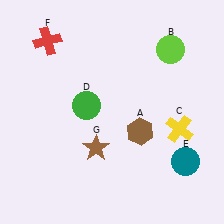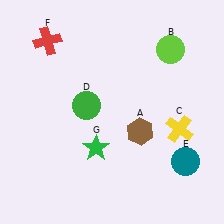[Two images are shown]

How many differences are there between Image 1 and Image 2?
There is 1 difference between the two images.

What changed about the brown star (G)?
In Image 1, G is brown. In Image 2, it changed to green.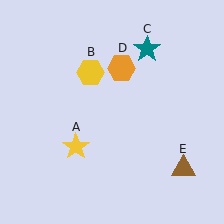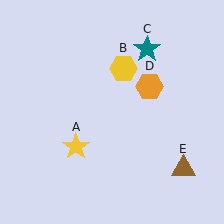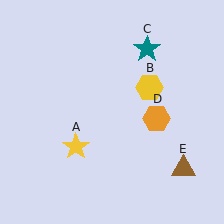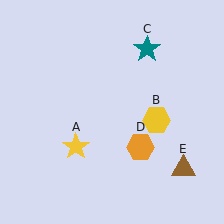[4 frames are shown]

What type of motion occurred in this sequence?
The yellow hexagon (object B), orange hexagon (object D) rotated clockwise around the center of the scene.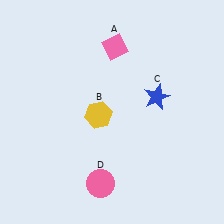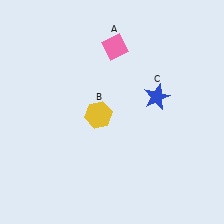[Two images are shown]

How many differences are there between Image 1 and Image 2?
There is 1 difference between the two images.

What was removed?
The pink circle (D) was removed in Image 2.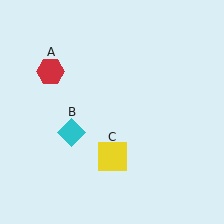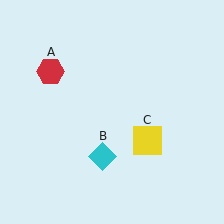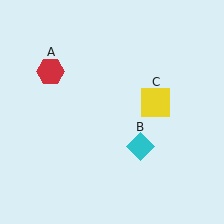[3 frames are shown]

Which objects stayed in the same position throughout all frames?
Red hexagon (object A) remained stationary.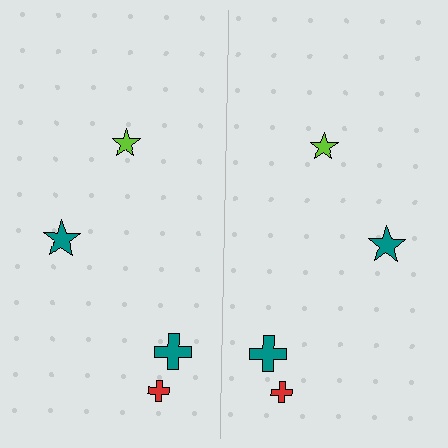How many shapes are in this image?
There are 8 shapes in this image.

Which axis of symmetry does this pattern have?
The pattern has a vertical axis of symmetry running through the center of the image.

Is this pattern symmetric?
Yes, this pattern has bilateral (reflection) symmetry.